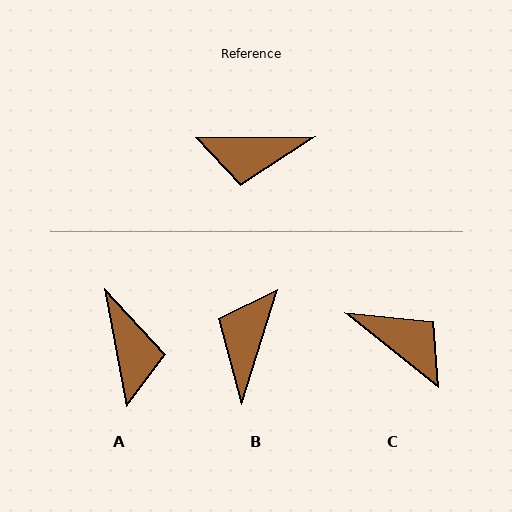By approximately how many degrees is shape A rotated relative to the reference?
Approximately 100 degrees counter-clockwise.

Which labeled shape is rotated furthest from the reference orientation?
C, about 141 degrees away.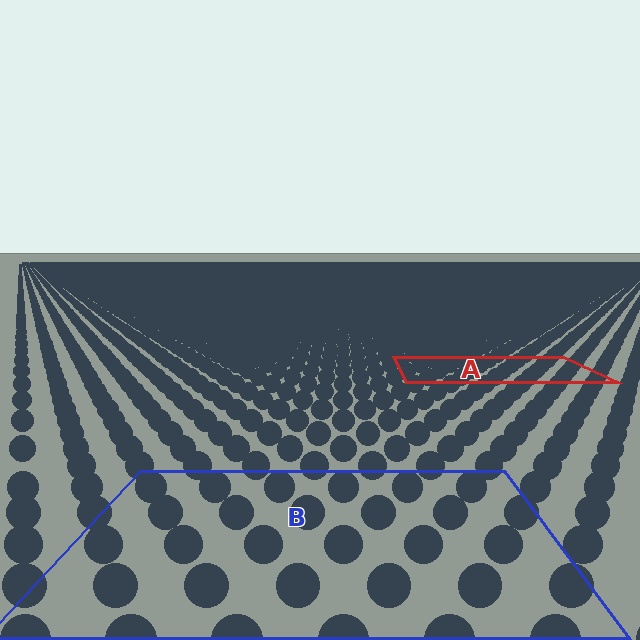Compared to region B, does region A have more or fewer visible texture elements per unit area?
Region A has more texture elements per unit area — they are packed more densely because it is farther away.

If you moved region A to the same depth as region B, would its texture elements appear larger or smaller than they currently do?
They would appear larger. At a closer depth, the same texture elements are projected at a bigger on-screen size.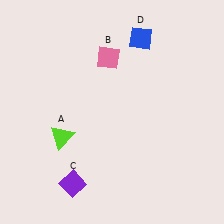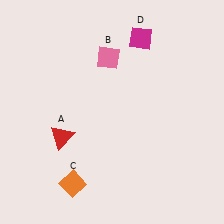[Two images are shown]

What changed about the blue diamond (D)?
In Image 1, D is blue. In Image 2, it changed to magenta.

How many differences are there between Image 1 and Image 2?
There are 3 differences between the two images.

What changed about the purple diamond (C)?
In Image 1, C is purple. In Image 2, it changed to orange.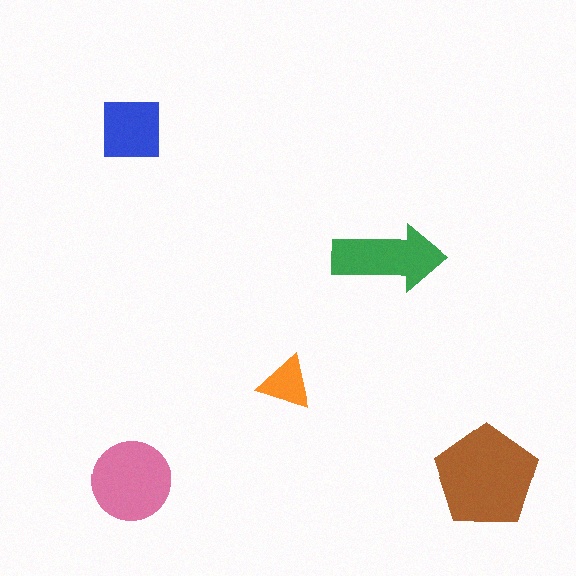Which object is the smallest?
The orange triangle.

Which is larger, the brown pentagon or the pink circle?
The brown pentagon.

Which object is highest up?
The blue square is topmost.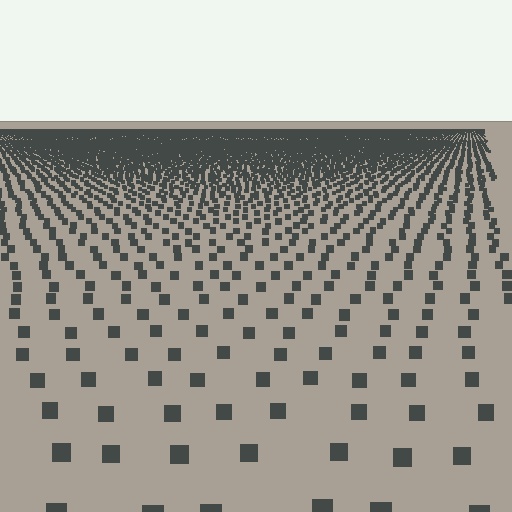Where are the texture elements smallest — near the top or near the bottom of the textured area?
Near the top.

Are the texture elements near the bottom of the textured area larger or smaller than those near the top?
Larger. Near the bottom, elements are closer to the viewer and appear at a bigger on-screen size.